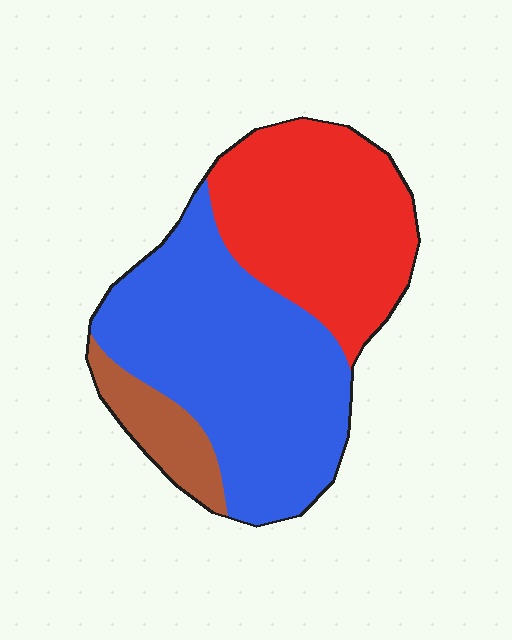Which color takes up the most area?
Blue, at roughly 50%.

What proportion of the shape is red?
Red covers around 40% of the shape.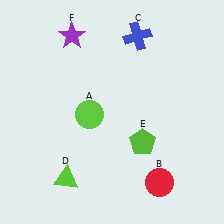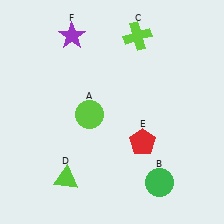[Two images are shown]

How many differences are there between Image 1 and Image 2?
There are 3 differences between the two images.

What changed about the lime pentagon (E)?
In Image 1, E is lime. In Image 2, it changed to red.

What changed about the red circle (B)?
In Image 1, B is red. In Image 2, it changed to green.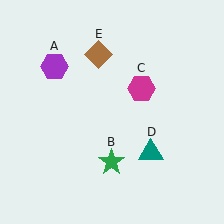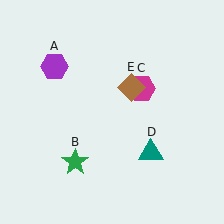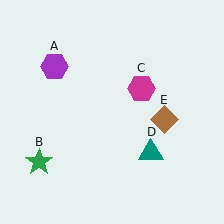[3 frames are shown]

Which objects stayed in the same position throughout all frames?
Purple hexagon (object A) and magenta hexagon (object C) and teal triangle (object D) remained stationary.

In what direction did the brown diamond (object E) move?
The brown diamond (object E) moved down and to the right.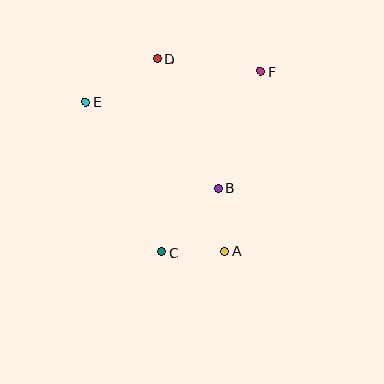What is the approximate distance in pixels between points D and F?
The distance between D and F is approximately 104 pixels.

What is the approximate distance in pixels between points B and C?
The distance between B and C is approximately 86 pixels.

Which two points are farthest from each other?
Points C and F are farthest from each other.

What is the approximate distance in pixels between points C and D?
The distance between C and D is approximately 193 pixels.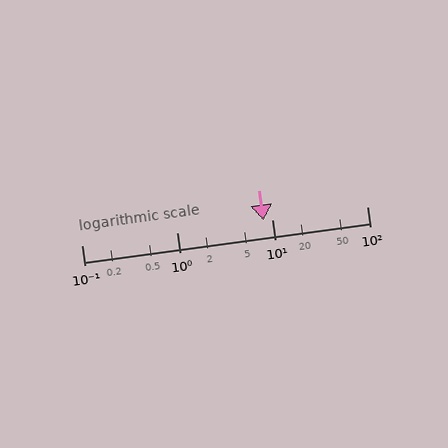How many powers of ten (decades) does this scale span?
The scale spans 3 decades, from 0.1 to 100.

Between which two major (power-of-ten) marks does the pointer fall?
The pointer is between 1 and 10.